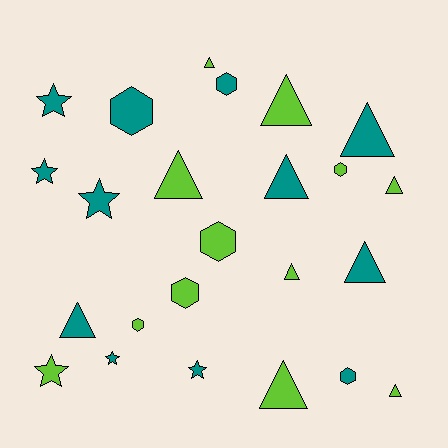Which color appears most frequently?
Teal, with 12 objects.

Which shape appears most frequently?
Triangle, with 11 objects.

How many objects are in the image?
There are 24 objects.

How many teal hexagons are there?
There are 3 teal hexagons.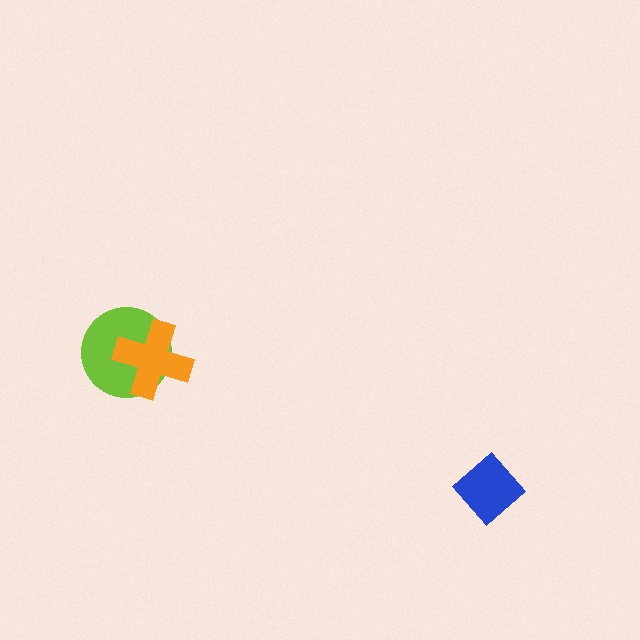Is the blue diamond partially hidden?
No, no other shape covers it.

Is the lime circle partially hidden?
Yes, it is partially covered by another shape.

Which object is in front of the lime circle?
The orange cross is in front of the lime circle.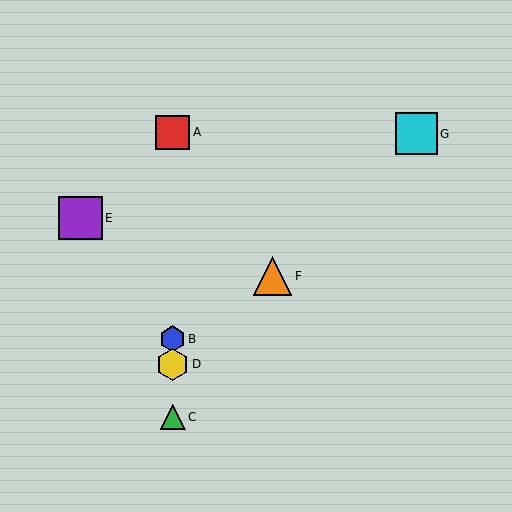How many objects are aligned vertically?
4 objects (A, B, C, D) are aligned vertically.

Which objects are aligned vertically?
Objects A, B, C, D are aligned vertically.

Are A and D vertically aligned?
Yes, both are at x≈173.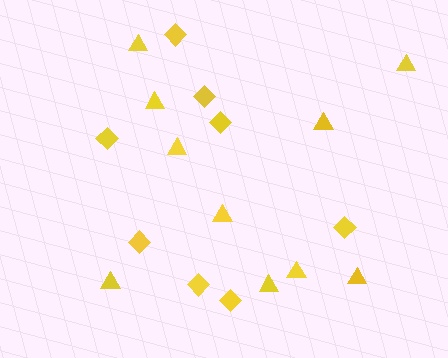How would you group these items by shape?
There are 2 groups: one group of diamonds (8) and one group of triangles (10).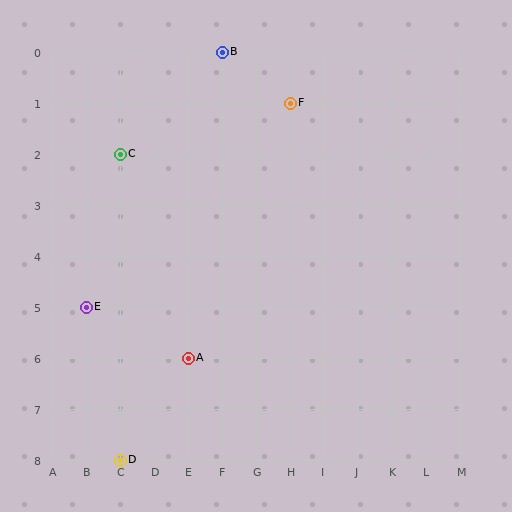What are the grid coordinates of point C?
Point C is at grid coordinates (C, 2).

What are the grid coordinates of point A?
Point A is at grid coordinates (E, 6).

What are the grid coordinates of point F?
Point F is at grid coordinates (H, 1).